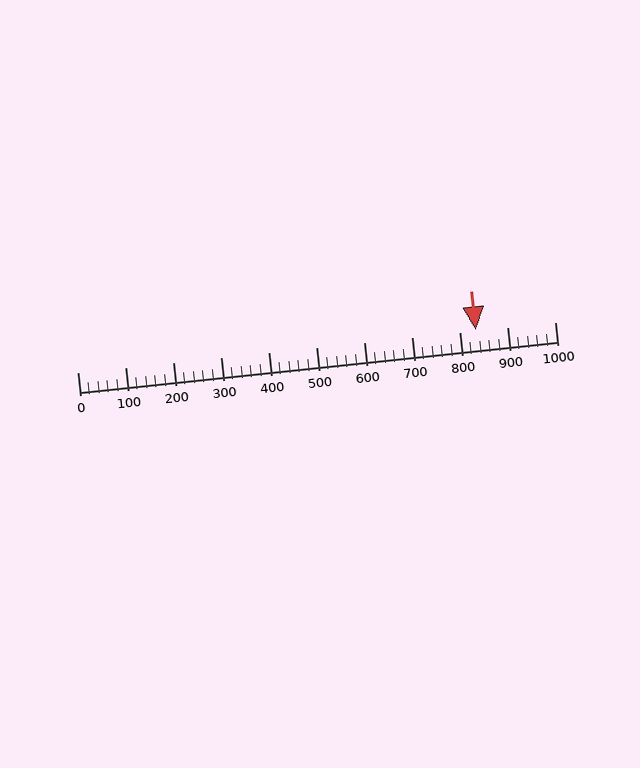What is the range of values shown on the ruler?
The ruler shows values from 0 to 1000.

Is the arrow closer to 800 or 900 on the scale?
The arrow is closer to 800.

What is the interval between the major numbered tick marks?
The major tick marks are spaced 100 units apart.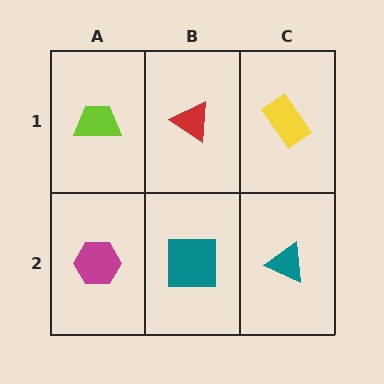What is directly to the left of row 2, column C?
A teal square.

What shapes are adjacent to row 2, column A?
A lime trapezoid (row 1, column A), a teal square (row 2, column B).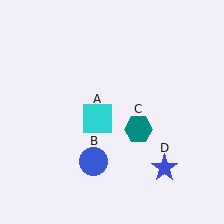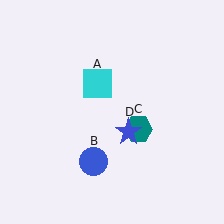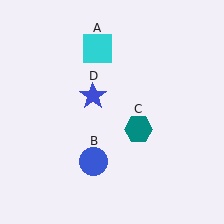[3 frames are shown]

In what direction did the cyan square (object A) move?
The cyan square (object A) moved up.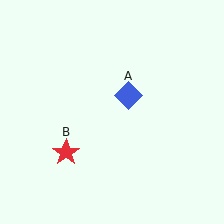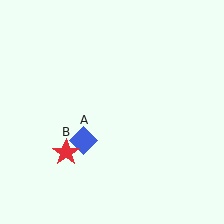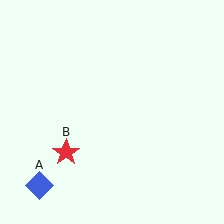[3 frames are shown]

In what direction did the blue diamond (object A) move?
The blue diamond (object A) moved down and to the left.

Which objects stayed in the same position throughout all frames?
Red star (object B) remained stationary.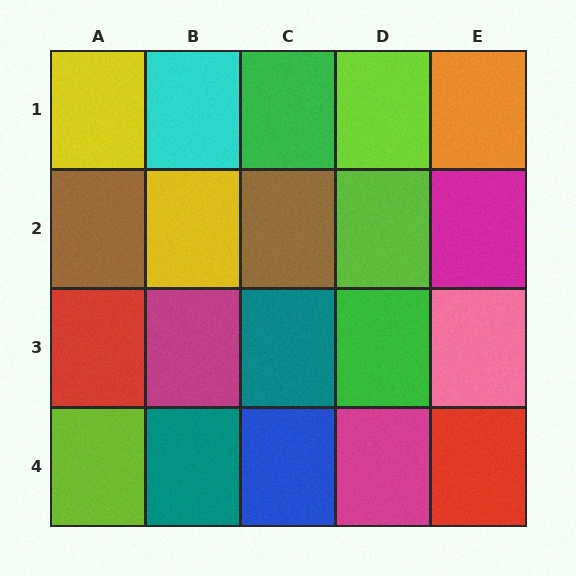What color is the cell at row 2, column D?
Lime.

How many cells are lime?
3 cells are lime.